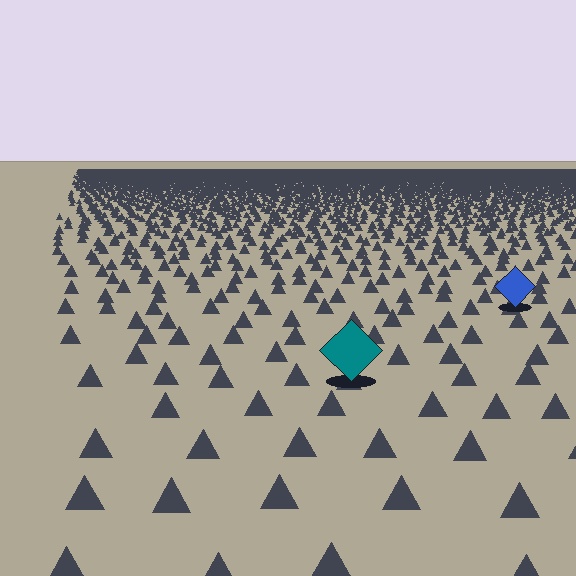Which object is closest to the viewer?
The teal diamond is closest. The texture marks near it are larger and more spread out.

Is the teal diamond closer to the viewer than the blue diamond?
Yes. The teal diamond is closer — you can tell from the texture gradient: the ground texture is coarser near it.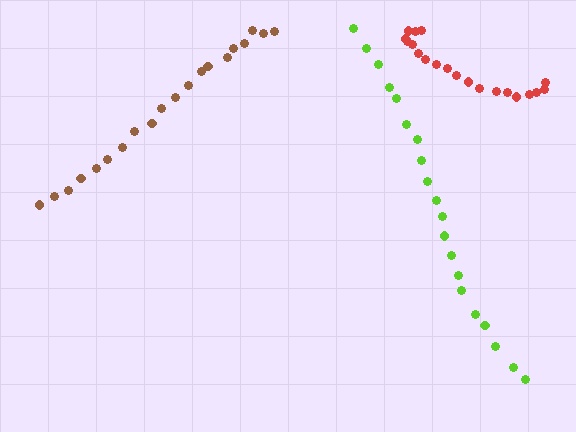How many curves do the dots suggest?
There are 3 distinct paths.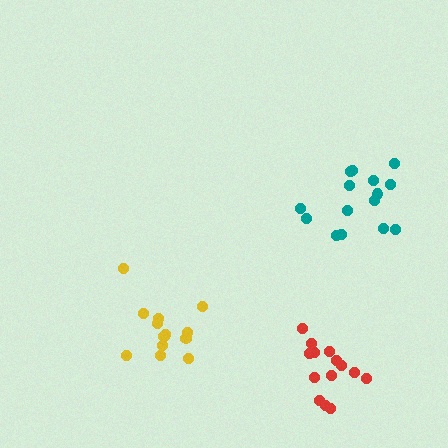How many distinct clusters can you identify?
There are 3 distinct clusters.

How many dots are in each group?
Group 1: 14 dots, Group 2: 15 dots, Group 3: 14 dots (43 total).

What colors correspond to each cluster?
The clusters are colored: yellow, teal, red.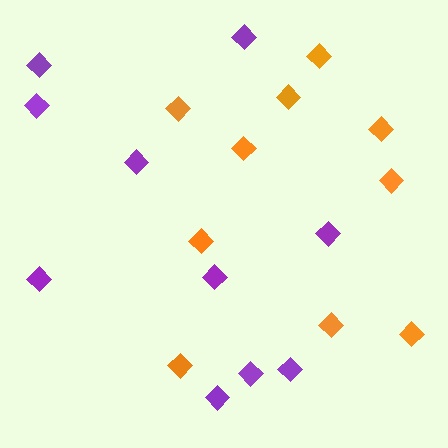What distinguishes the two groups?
There are 2 groups: one group of orange diamonds (10) and one group of purple diamonds (10).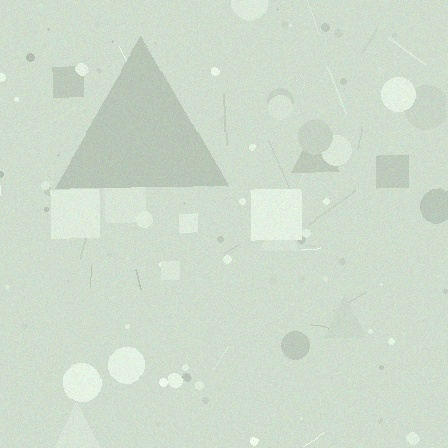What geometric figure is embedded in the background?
A triangle is embedded in the background.